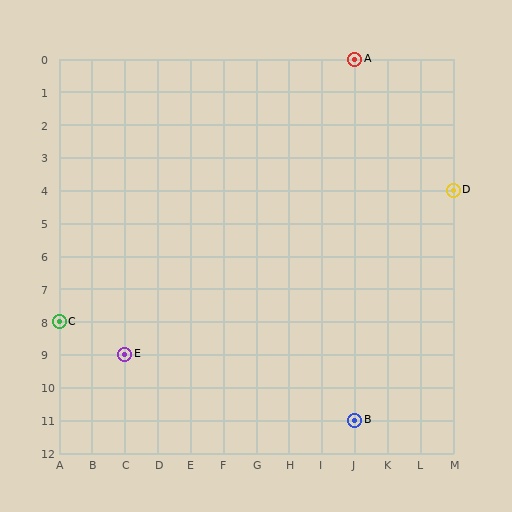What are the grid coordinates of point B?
Point B is at grid coordinates (J, 11).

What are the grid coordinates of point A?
Point A is at grid coordinates (J, 0).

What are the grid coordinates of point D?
Point D is at grid coordinates (M, 4).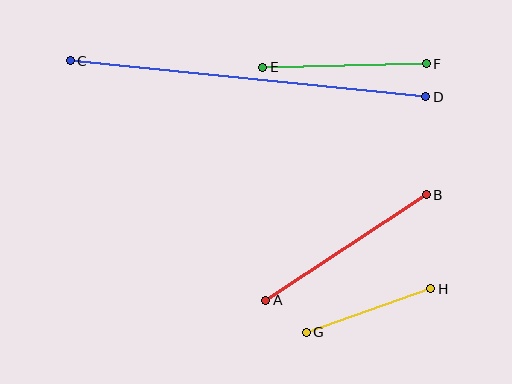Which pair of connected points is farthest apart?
Points C and D are farthest apart.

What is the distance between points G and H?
The distance is approximately 132 pixels.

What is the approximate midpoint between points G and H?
The midpoint is at approximately (368, 311) pixels.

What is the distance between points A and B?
The distance is approximately 192 pixels.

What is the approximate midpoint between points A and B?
The midpoint is at approximately (346, 248) pixels.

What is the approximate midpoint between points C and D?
The midpoint is at approximately (248, 79) pixels.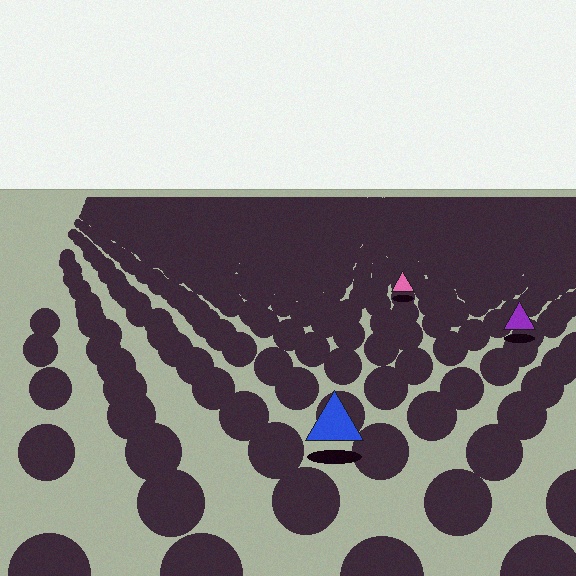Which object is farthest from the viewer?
The pink triangle is farthest from the viewer. It appears smaller and the ground texture around it is denser.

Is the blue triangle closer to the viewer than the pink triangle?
Yes. The blue triangle is closer — you can tell from the texture gradient: the ground texture is coarser near it.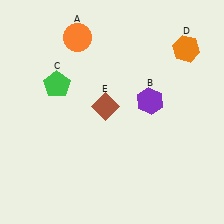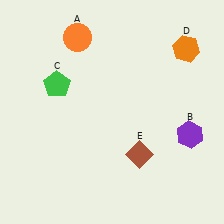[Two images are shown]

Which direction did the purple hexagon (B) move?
The purple hexagon (B) moved right.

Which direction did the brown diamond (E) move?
The brown diamond (E) moved down.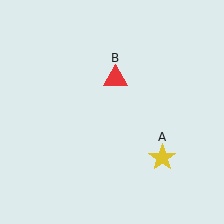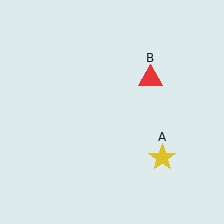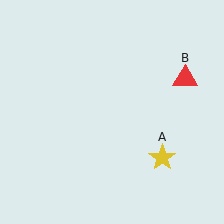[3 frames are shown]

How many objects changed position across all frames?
1 object changed position: red triangle (object B).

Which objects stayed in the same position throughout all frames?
Yellow star (object A) remained stationary.